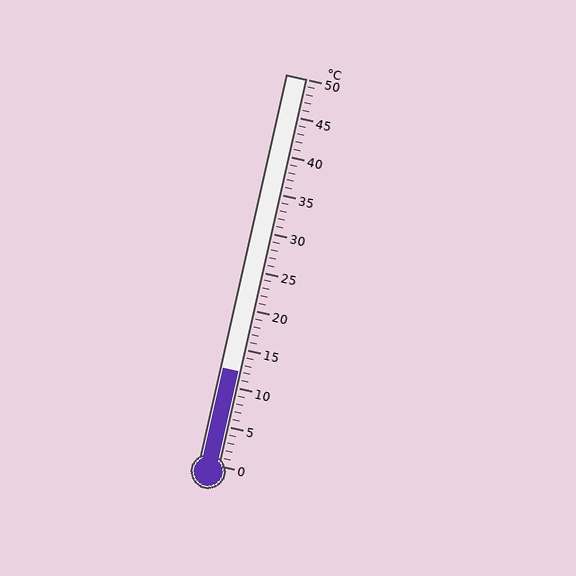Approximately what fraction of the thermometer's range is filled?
The thermometer is filled to approximately 25% of its range.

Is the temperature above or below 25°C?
The temperature is below 25°C.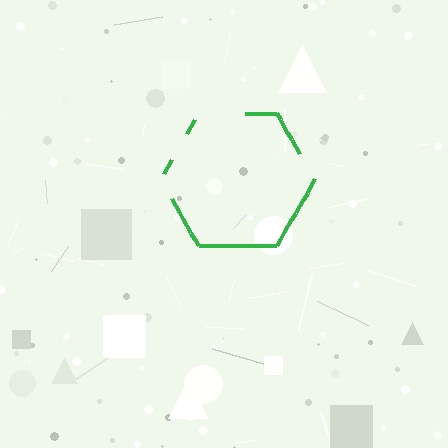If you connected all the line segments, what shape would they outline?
They would outline a hexagon.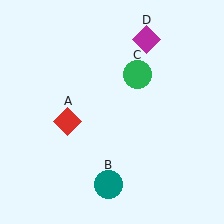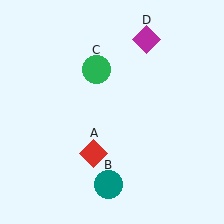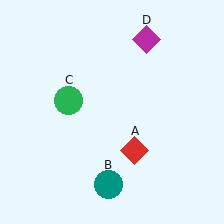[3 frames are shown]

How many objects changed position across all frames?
2 objects changed position: red diamond (object A), green circle (object C).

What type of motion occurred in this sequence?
The red diamond (object A), green circle (object C) rotated counterclockwise around the center of the scene.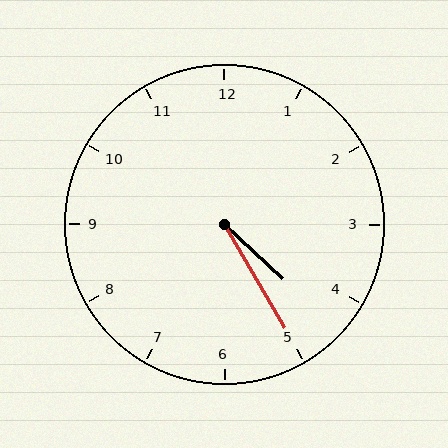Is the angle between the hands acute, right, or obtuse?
It is acute.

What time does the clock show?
4:25.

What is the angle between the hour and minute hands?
Approximately 18 degrees.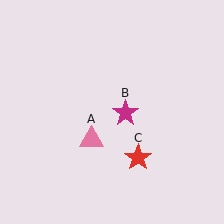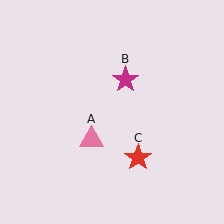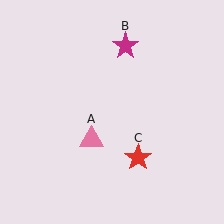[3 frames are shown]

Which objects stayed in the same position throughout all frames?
Pink triangle (object A) and red star (object C) remained stationary.